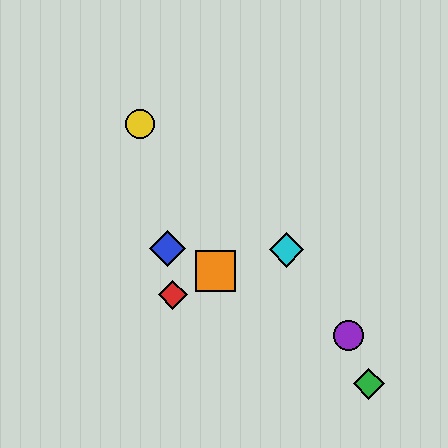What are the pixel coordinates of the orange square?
The orange square is at (215, 271).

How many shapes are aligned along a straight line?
3 shapes (the blue diamond, the purple circle, the orange square) are aligned along a straight line.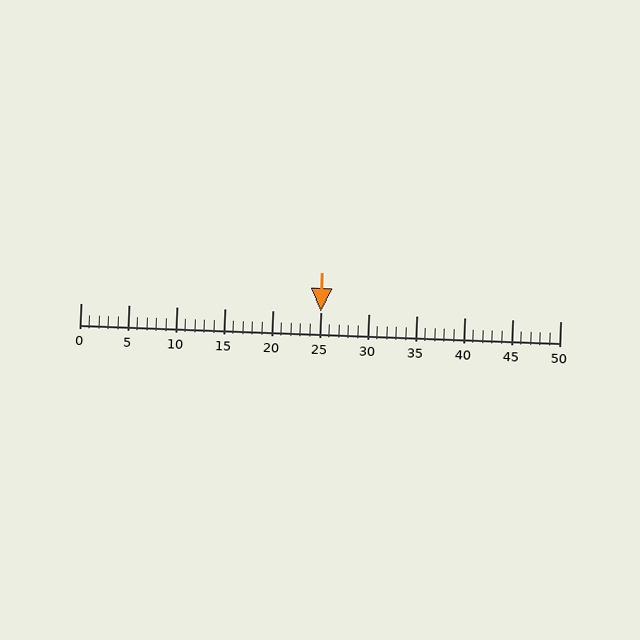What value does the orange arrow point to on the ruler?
The orange arrow points to approximately 25.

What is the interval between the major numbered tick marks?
The major tick marks are spaced 5 units apart.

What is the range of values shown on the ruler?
The ruler shows values from 0 to 50.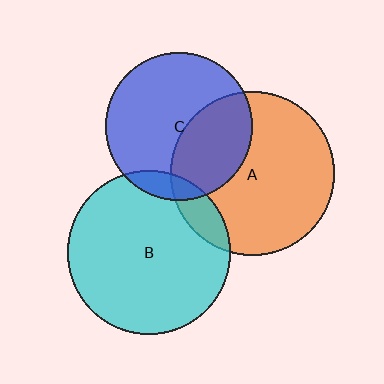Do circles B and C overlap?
Yes.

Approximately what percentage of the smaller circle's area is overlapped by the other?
Approximately 10%.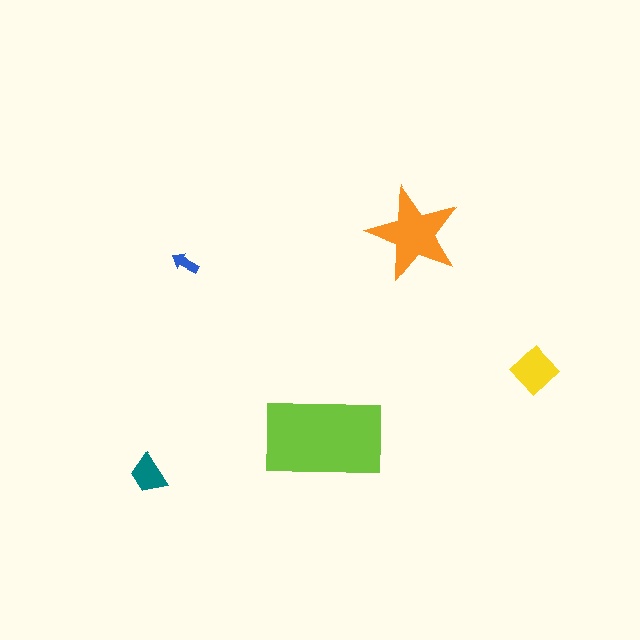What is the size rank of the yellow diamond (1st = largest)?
3rd.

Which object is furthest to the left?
The teal trapezoid is leftmost.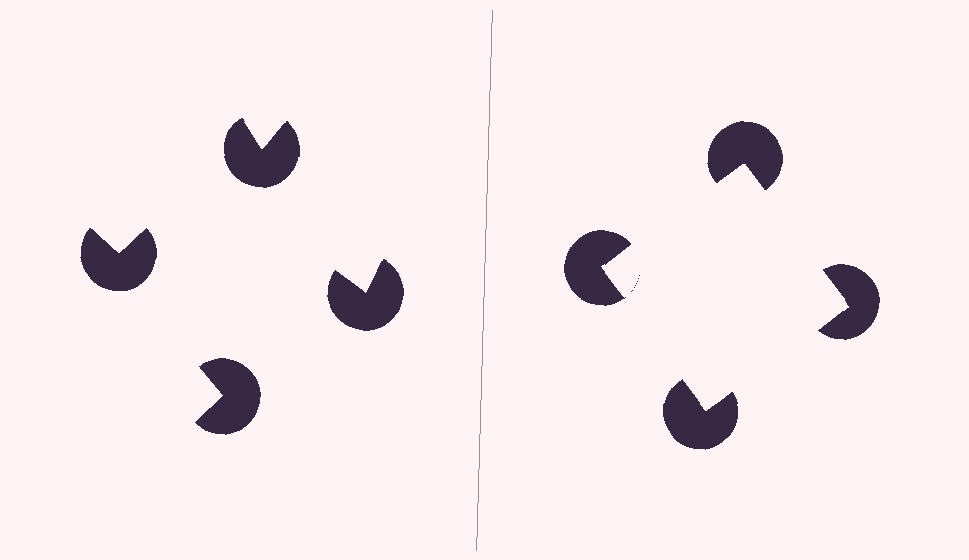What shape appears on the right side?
An illusory square.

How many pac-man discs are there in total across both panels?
8 — 4 on each side.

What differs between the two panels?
The pac-man discs are positioned identically on both sides; only the wedge orientations differ. On the right they align to a square; on the left they are misaligned.